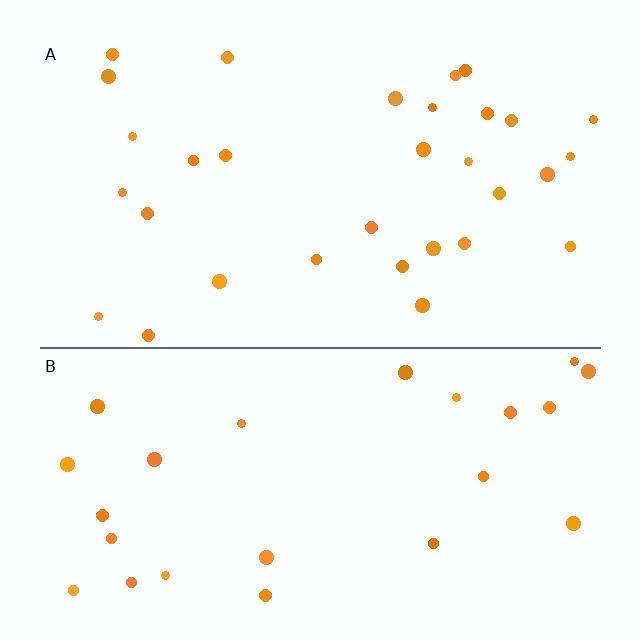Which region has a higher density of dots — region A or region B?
A (the top).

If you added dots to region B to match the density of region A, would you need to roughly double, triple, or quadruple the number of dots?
Approximately double.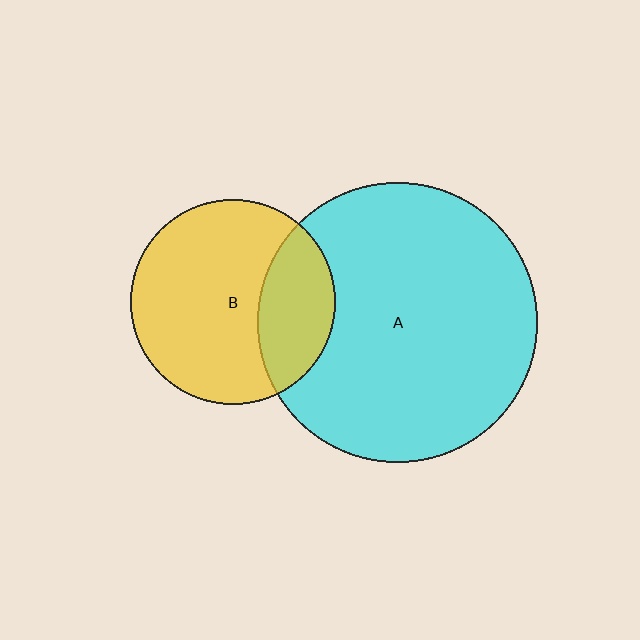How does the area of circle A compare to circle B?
Approximately 1.9 times.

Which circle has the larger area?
Circle A (cyan).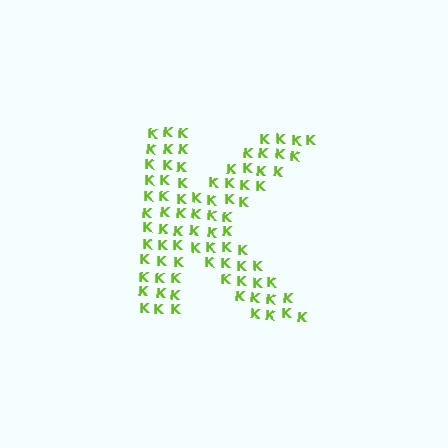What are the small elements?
The small elements are letter K's.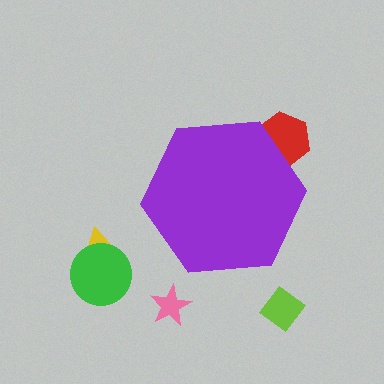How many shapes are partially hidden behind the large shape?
1 shape is partially hidden.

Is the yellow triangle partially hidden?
No, the yellow triangle is fully visible.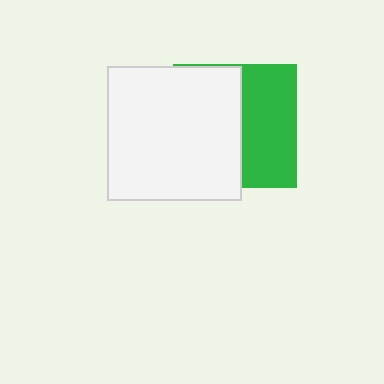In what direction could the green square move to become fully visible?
The green square could move right. That would shift it out from behind the white square entirely.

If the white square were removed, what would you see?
You would see the complete green square.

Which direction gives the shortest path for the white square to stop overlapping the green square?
Moving left gives the shortest separation.